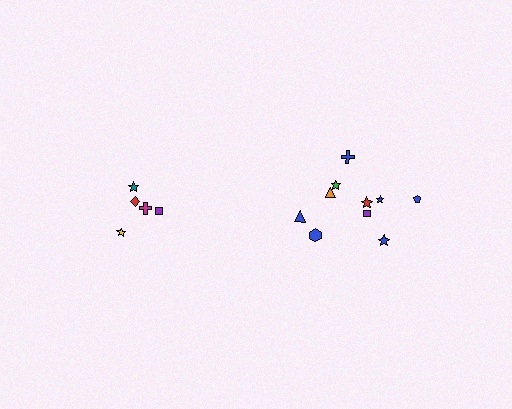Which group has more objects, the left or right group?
The right group.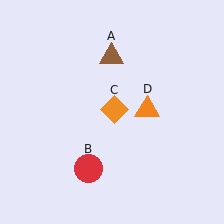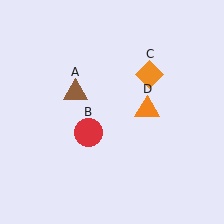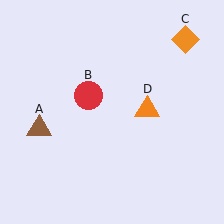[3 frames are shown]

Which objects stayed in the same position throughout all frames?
Orange triangle (object D) remained stationary.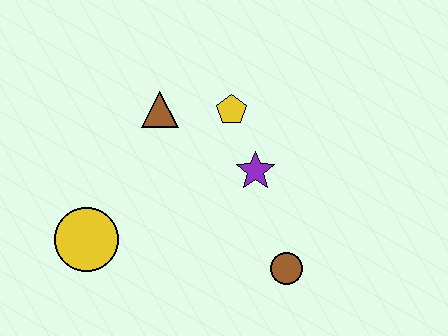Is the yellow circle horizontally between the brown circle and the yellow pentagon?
No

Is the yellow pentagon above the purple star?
Yes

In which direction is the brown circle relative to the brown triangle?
The brown circle is below the brown triangle.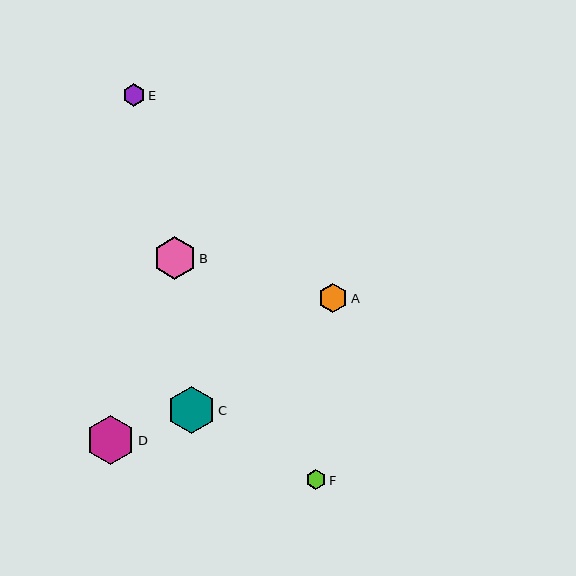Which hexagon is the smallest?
Hexagon F is the smallest with a size of approximately 20 pixels.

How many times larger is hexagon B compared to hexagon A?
Hexagon B is approximately 1.5 times the size of hexagon A.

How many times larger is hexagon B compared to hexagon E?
Hexagon B is approximately 1.9 times the size of hexagon E.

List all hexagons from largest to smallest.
From largest to smallest: D, C, B, A, E, F.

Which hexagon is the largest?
Hexagon D is the largest with a size of approximately 49 pixels.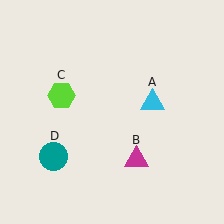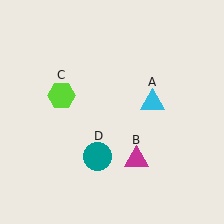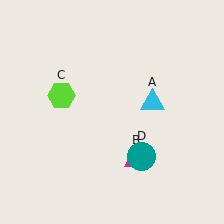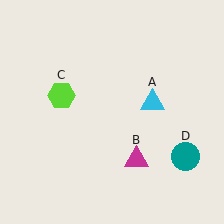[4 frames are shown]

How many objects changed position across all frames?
1 object changed position: teal circle (object D).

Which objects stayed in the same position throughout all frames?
Cyan triangle (object A) and magenta triangle (object B) and lime hexagon (object C) remained stationary.